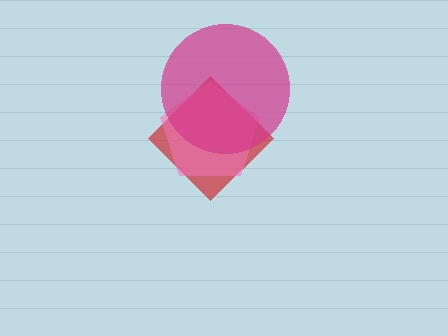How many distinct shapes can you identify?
There are 3 distinct shapes: a red diamond, a pink pentagon, a magenta circle.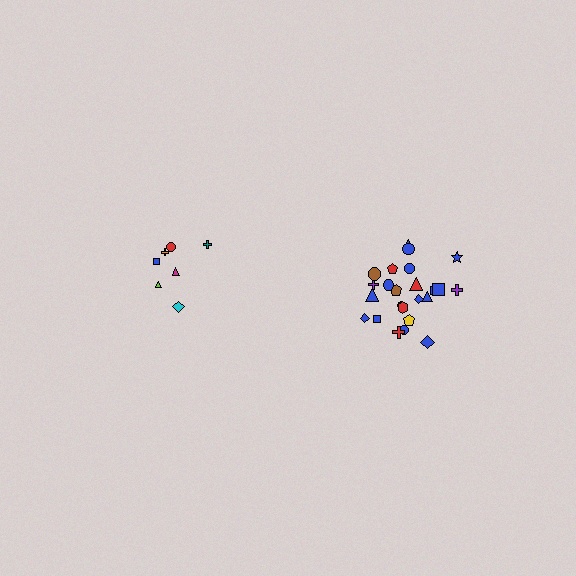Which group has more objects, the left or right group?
The right group.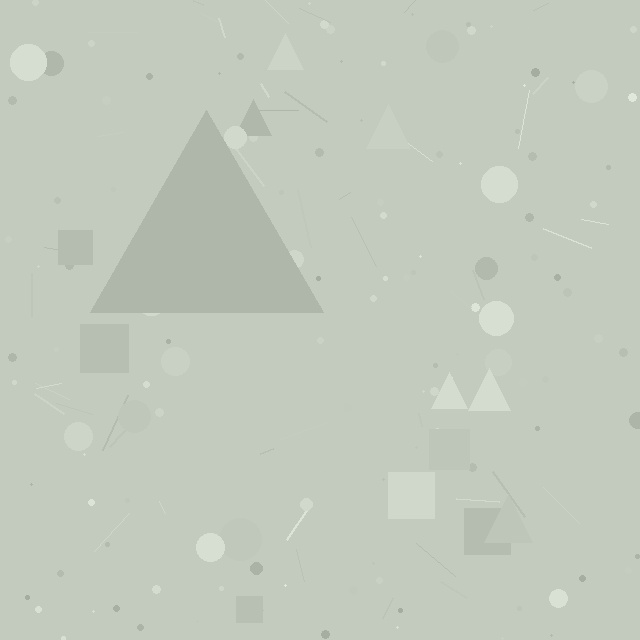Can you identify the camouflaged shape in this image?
The camouflaged shape is a triangle.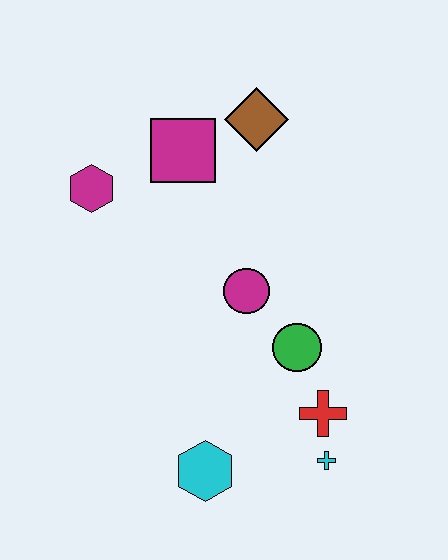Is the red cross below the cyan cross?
No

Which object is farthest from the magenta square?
The cyan cross is farthest from the magenta square.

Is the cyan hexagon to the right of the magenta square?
Yes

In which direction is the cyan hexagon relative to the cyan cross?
The cyan hexagon is to the left of the cyan cross.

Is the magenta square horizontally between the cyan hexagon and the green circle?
No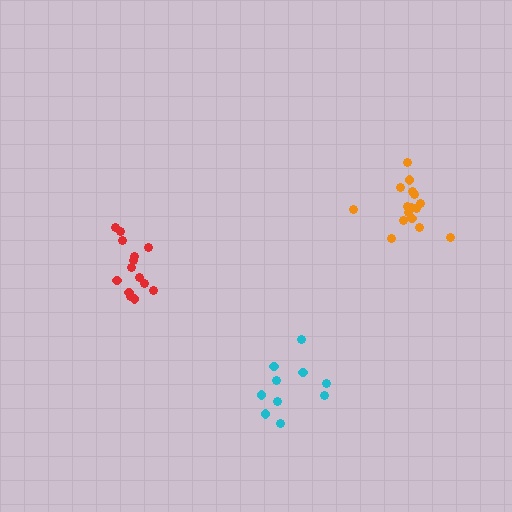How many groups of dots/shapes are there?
There are 3 groups.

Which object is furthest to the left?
The red cluster is leftmost.